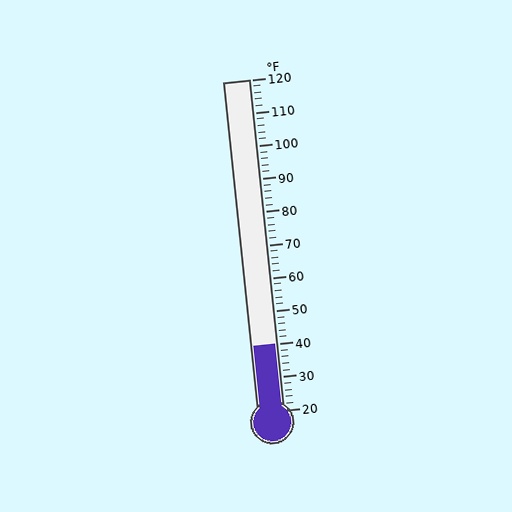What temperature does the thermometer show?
The thermometer shows approximately 40°F.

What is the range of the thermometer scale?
The thermometer scale ranges from 20°F to 120°F.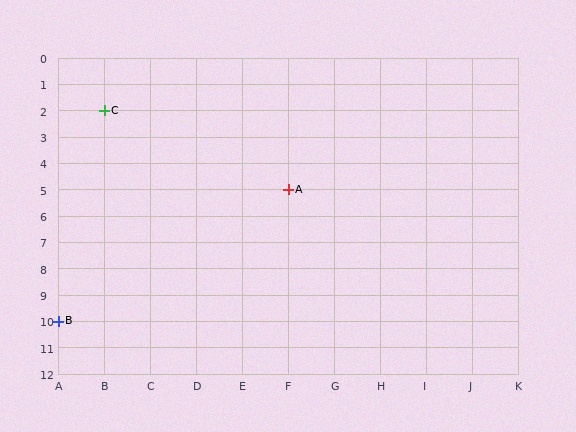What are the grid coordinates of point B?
Point B is at grid coordinates (A, 10).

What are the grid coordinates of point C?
Point C is at grid coordinates (B, 2).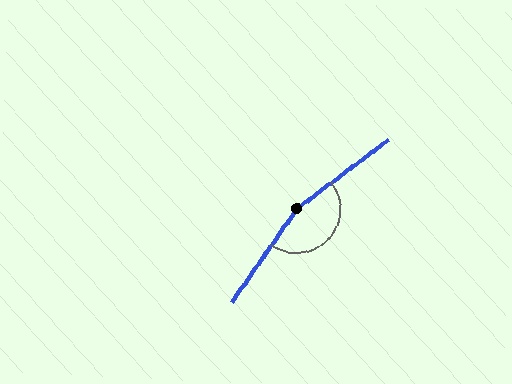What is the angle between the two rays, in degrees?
Approximately 162 degrees.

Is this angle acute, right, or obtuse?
It is obtuse.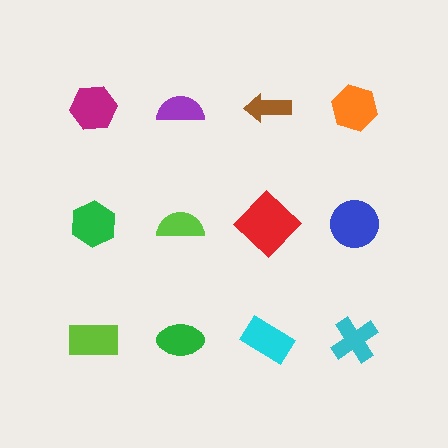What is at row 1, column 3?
A brown arrow.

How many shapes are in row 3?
4 shapes.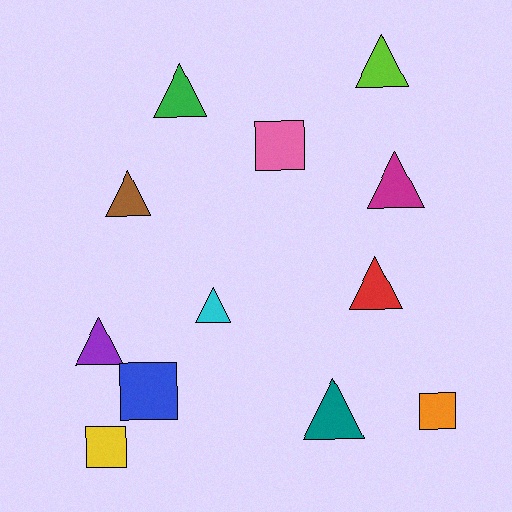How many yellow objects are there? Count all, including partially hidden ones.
There is 1 yellow object.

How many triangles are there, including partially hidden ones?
There are 8 triangles.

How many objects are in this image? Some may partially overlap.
There are 12 objects.